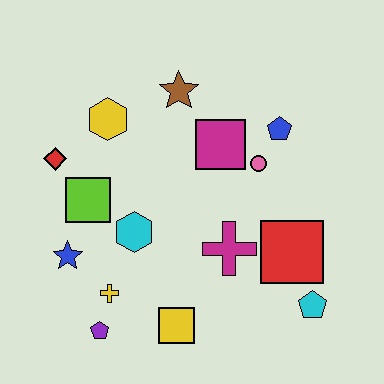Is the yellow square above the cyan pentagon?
No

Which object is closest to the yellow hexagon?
The red diamond is closest to the yellow hexagon.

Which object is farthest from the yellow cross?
The blue pentagon is farthest from the yellow cross.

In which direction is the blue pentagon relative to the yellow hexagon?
The blue pentagon is to the right of the yellow hexagon.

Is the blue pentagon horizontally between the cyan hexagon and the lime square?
No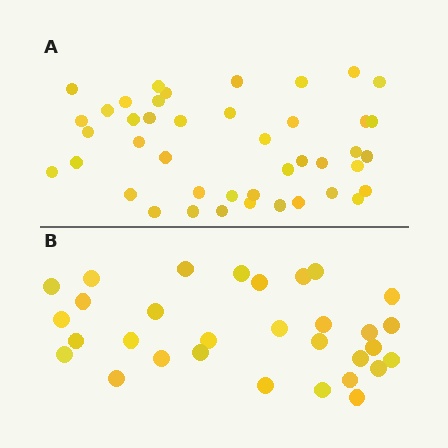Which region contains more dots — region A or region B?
Region A (the top region) has more dots.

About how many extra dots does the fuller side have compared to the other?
Region A has roughly 12 or so more dots than region B.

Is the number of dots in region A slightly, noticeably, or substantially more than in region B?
Region A has noticeably more, but not dramatically so. The ratio is roughly 1.4 to 1.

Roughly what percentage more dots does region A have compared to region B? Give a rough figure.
About 40% more.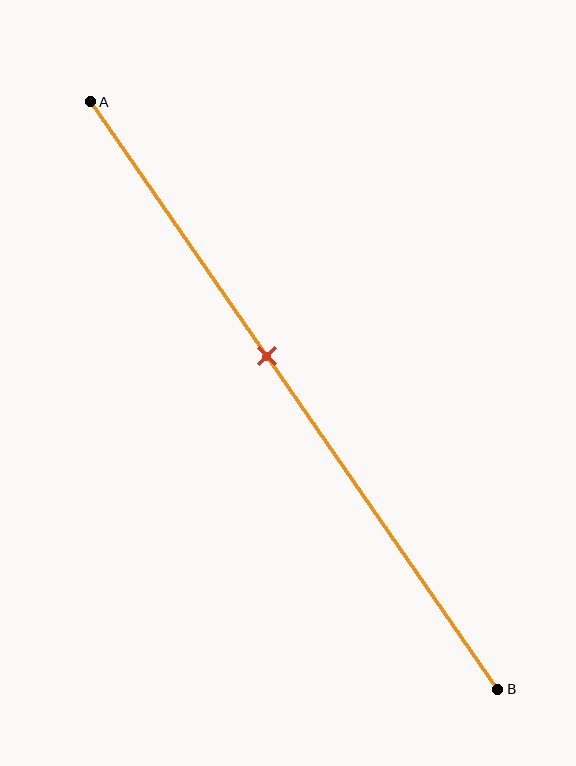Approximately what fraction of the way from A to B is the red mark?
The red mark is approximately 45% of the way from A to B.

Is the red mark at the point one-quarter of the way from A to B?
No, the mark is at about 45% from A, not at the 25% one-quarter point.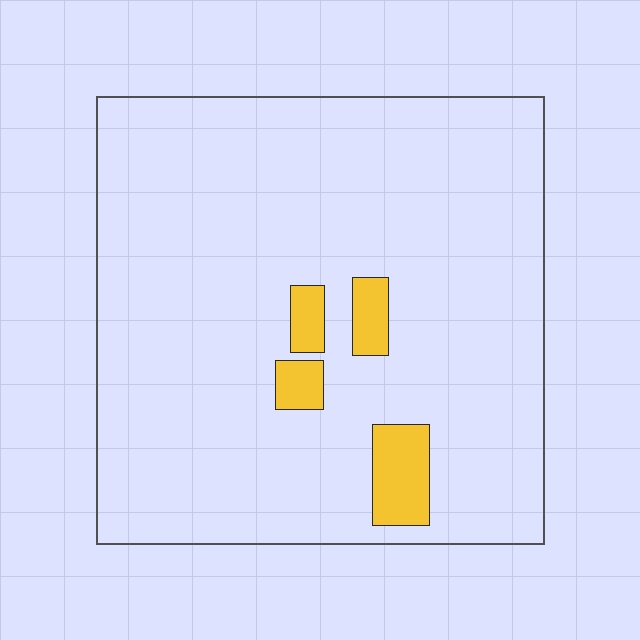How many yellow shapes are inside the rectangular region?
4.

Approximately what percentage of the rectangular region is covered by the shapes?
Approximately 5%.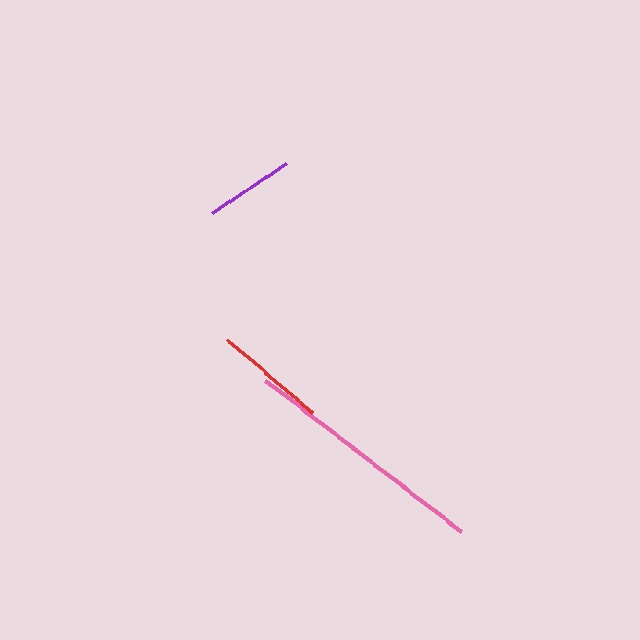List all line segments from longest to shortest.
From longest to shortest: pink, red, purple.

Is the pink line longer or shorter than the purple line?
The pink line is longer than the purple line.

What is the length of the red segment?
The red segment is approximately 112 pixels long.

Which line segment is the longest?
The pink line is the longest at approximately 247 pixels.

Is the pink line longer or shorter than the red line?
The pink line is longer than the red line.